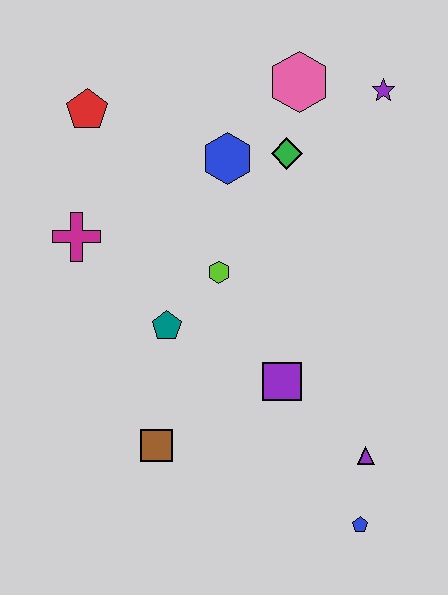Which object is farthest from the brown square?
The purple star is farthest from the brown square.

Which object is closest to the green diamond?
The blue hexagon is closest to the green diamond.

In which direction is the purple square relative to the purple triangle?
The purple square is to the left of the purple triangle.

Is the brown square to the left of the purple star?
Yes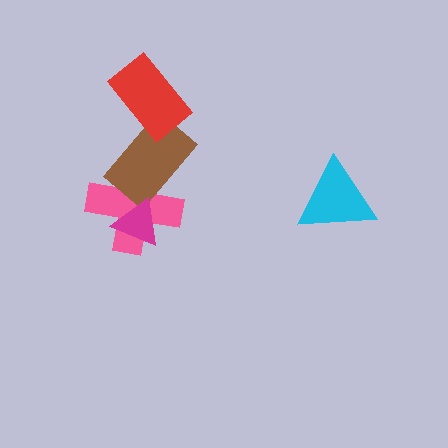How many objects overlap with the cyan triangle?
0 objects overlap with the cyan triangle.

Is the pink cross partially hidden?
Yes, it is partially covered by another shape.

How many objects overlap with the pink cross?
2 objects overlap with the pink cross.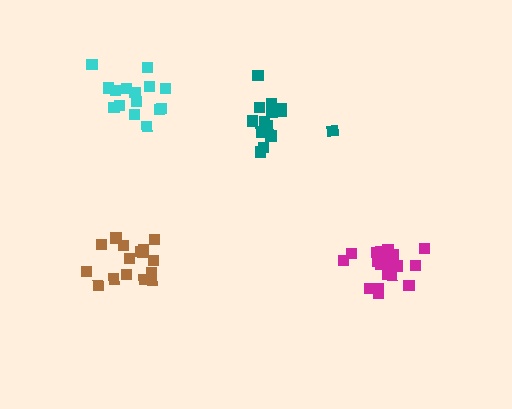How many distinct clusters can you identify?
There are 4 distinct clusters.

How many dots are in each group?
Group 1: 15 dots, Group 2: 18 dots, Group 3: 15 dots, Group 4: 16 dots (64 total).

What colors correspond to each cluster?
The clusters are colored: cyan, magenta, teal, brown.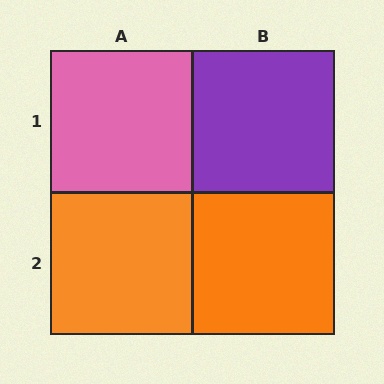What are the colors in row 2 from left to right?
Orange, orange.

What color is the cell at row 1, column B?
Purple.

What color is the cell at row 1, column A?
Pink.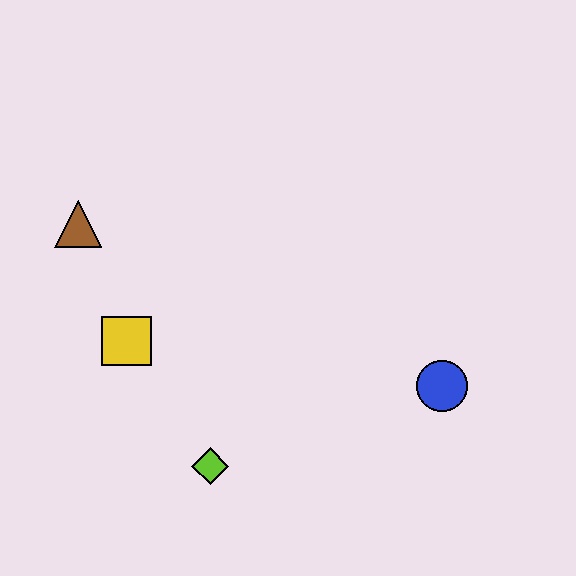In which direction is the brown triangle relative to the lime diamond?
The brown triangle is above the lime diamond.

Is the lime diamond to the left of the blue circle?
Yes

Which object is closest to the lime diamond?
The yellow square is closest to the lime diamond.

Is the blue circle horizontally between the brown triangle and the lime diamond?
No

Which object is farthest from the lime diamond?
The brown triangle is farthest from the lime diamond.